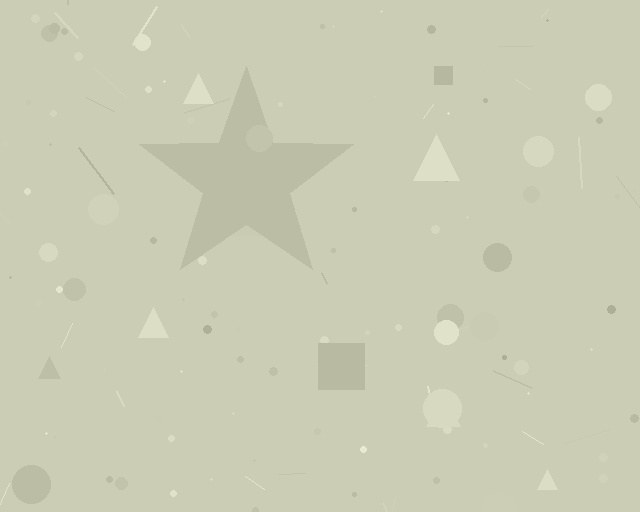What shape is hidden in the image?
A star is hidden in the image.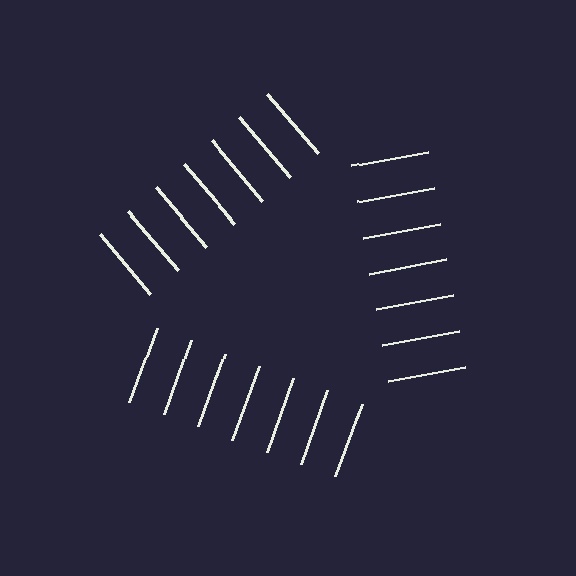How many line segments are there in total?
21 — 7 along each of the 3 edges.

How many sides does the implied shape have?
3 sides — the line-ends trace a triangle.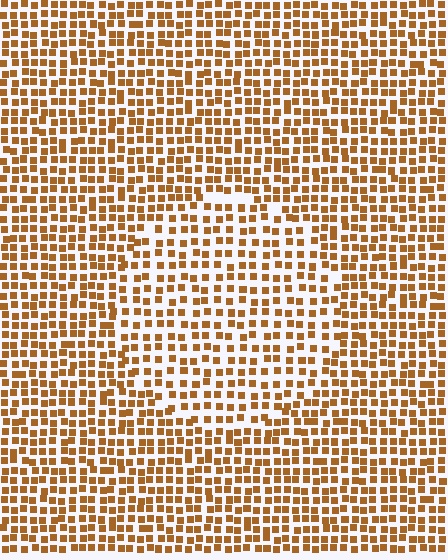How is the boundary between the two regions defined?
The boundary is defined by a change in element density (approximately 1.5x ratio). All elements are the same color, size, and shape.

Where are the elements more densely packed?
The elements are more densely packed outside the circle boundary.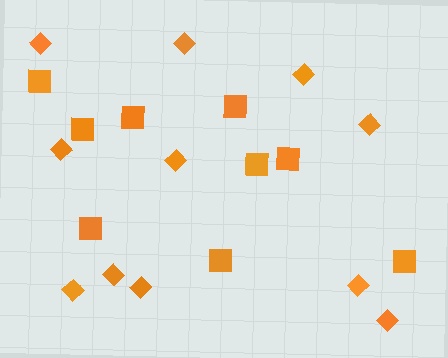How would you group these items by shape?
There are 2 groups: one group of squares (9) and one group of diamonds (11).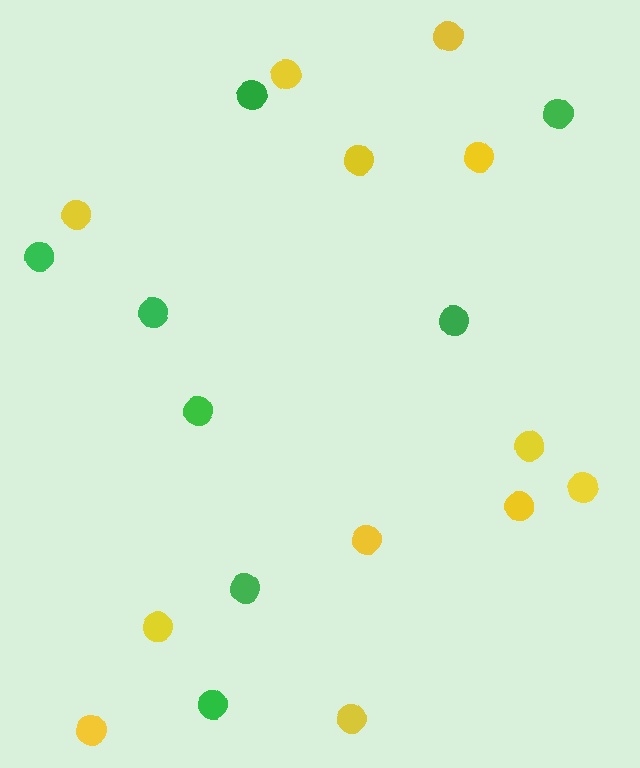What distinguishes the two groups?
There are 2 groups: one group of yellow circles (12) and one group of green circles (8).